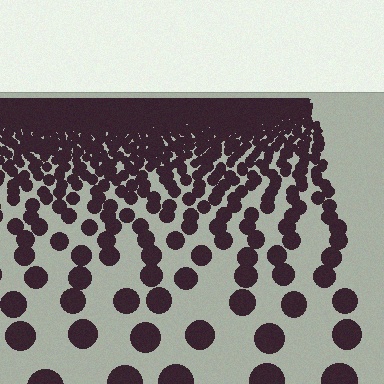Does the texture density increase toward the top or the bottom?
Density increases toward the top.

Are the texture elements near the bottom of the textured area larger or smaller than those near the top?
Larger. Near the bottom, elements are closer to the viewer and appear at a bigger on-screen size.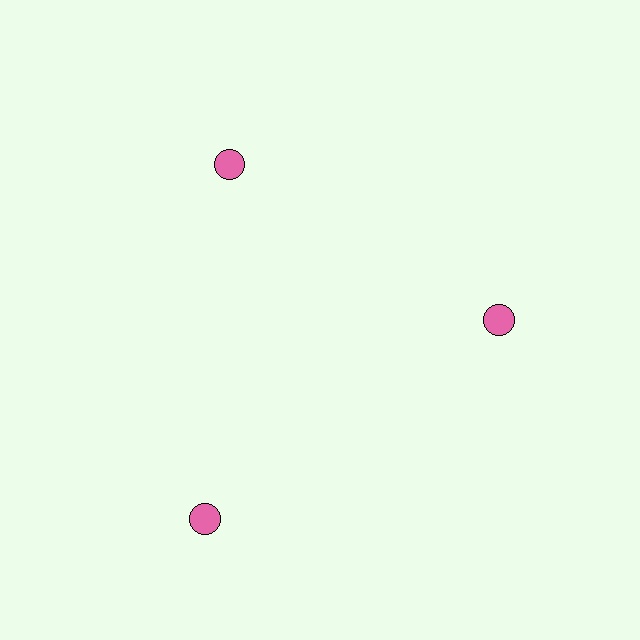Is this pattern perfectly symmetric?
No. The 3 pink circles are arranged in a ring, but one element near the 7 o'clock position is pushed outward from the center, breaking the 3-fold rotational symmetry.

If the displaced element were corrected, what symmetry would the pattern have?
It would have 3-fold rotational symmetry — the pattern would map onto itself every 120 degrees.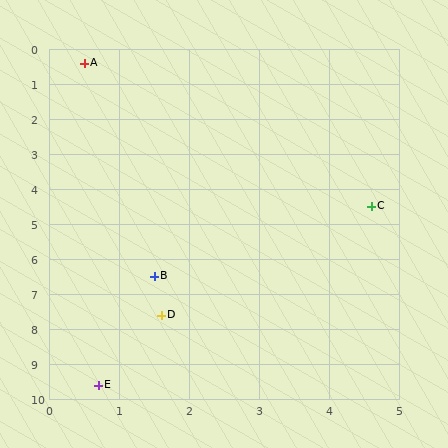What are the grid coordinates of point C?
Point C is at approximately (4.6, 4.5).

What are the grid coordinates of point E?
Point E is at approximately (0.7, 9.6).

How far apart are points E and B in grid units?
Points E and B are about 3.2 grid units apart.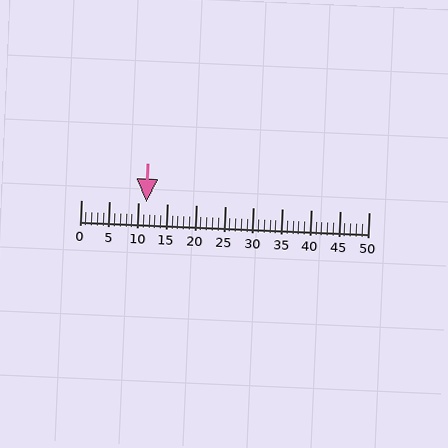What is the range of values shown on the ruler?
The ruler shows values from 0 to 50.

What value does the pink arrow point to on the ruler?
The pink arrow points to approximately 11.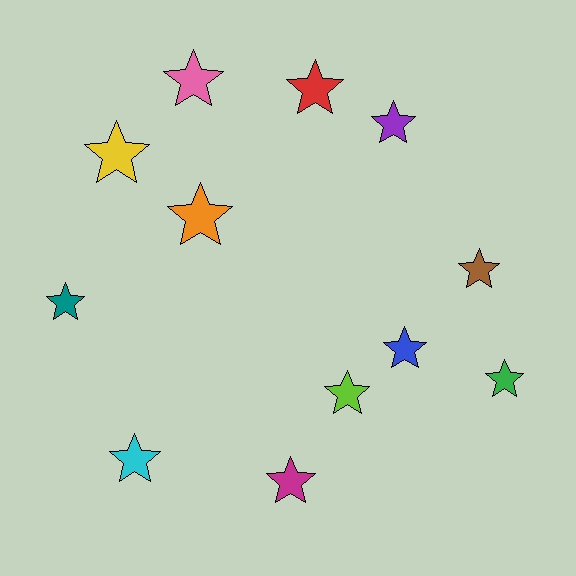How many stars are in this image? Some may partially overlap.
There are 12 stars.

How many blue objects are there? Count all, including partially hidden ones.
There is 1 blue object.